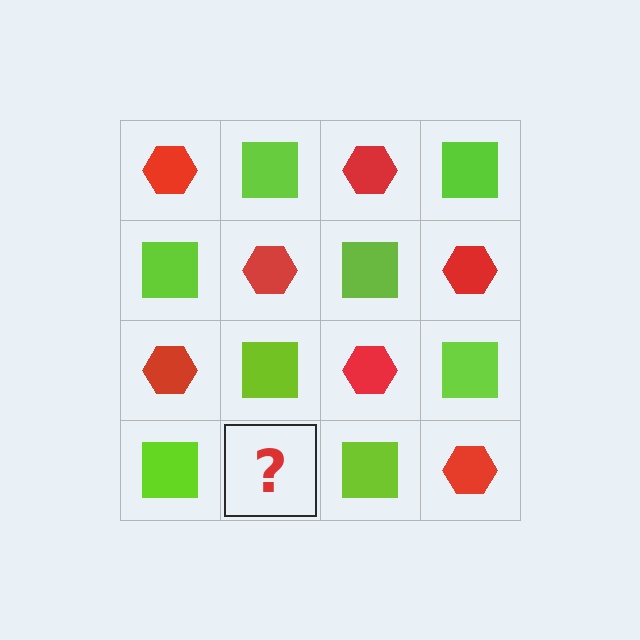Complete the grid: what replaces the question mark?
The question mark should be replaced with a red hexagon.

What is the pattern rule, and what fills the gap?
The rule is that it alternates red hexagon and lime square in a checkerboard pattern. The gap should be filled with a red hexagon.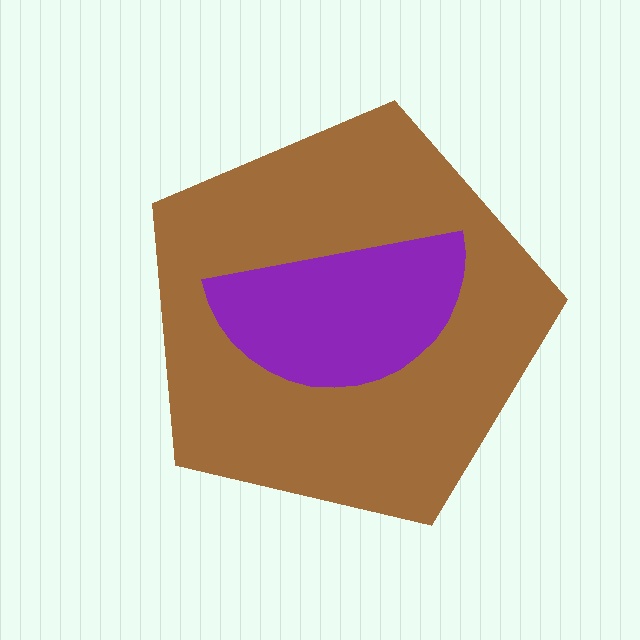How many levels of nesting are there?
2.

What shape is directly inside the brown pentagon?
The purple semicircle.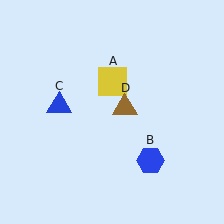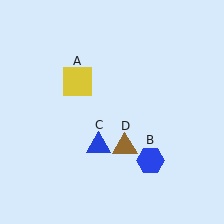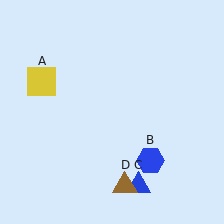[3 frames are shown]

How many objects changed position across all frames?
3 objects changed position: yellow square (object A), blue triangle (object C), brown triangle (object D).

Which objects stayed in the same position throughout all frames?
Blue hexagon (object B) remained stationary.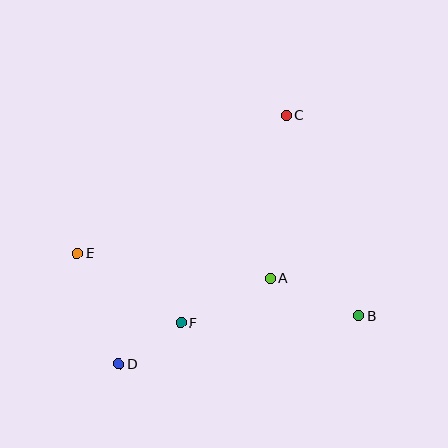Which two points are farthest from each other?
Points C and D are farthest from each other.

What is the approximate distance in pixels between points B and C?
The distance between B and C is approximately 213 pixels.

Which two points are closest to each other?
Points D and F are closest to each other.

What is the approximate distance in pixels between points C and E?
The distance between C and E is approximately 250 pixels.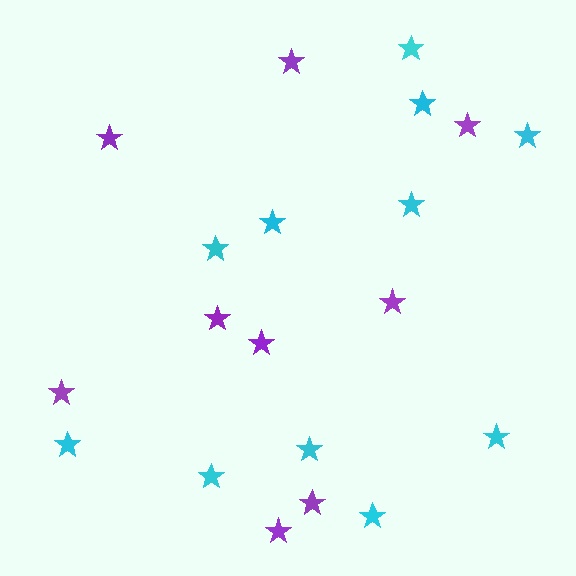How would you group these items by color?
There are 2 groups: one group of cyan stars (11) and one group of purple stars (9).